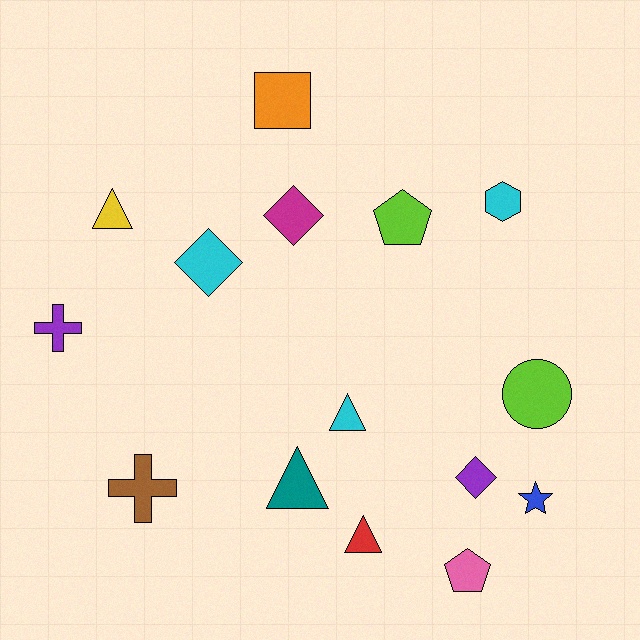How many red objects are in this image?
There is 1 red object.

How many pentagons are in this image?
There are 2 pentagons.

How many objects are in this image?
There are 15 objects.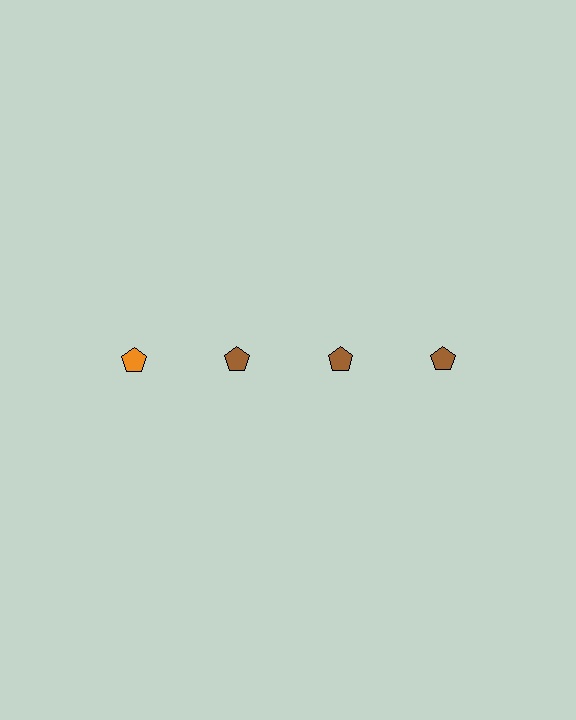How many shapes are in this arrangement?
There are 4 shapes arranged in a grid pattern.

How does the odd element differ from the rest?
It has a different color: orange instead of brown.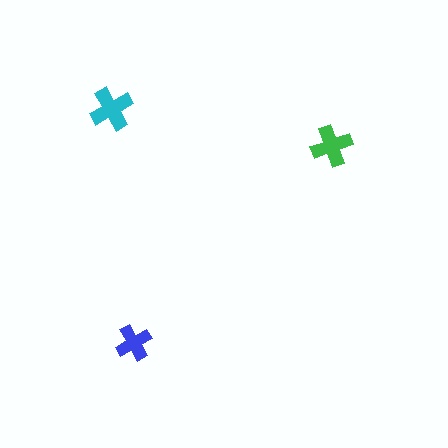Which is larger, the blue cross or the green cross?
The green one.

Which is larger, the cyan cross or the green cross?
The cyan one.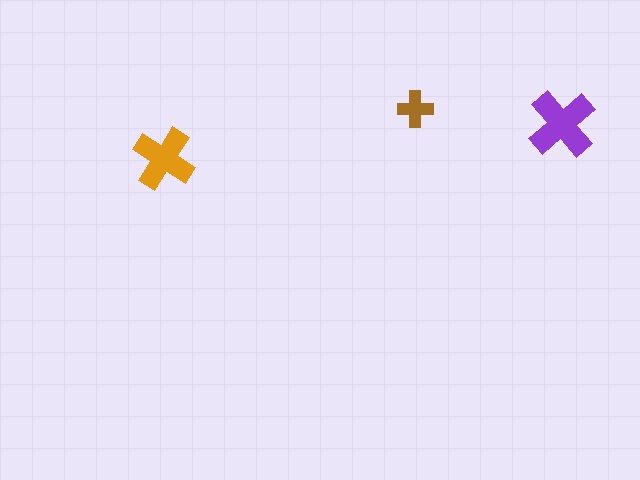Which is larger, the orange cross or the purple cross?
The purple one.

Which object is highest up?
The brown cross is topmost.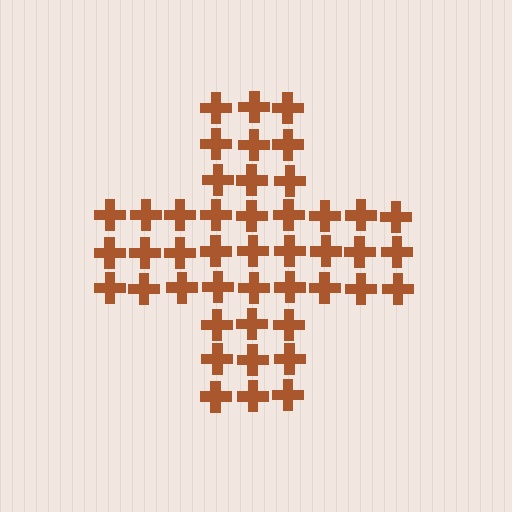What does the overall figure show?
The overall figure shows a cross.